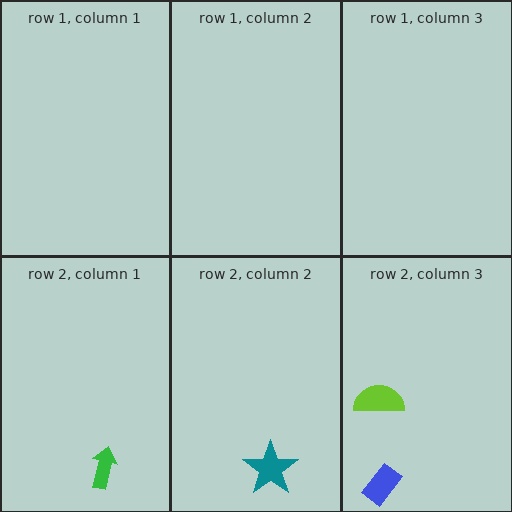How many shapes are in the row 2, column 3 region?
2.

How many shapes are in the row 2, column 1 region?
1.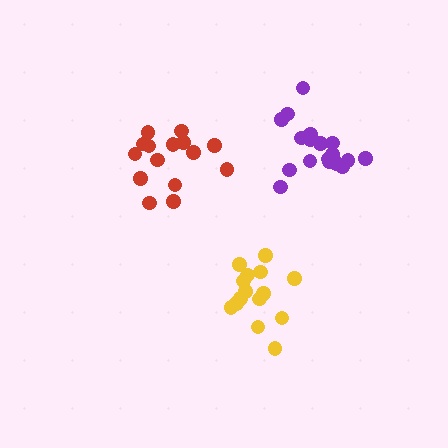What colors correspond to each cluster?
The clusters are colored: yellow, red, purple.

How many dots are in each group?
Group 1: 15 dots, Group 2: 15 dots, Group 3: 18 dots (48 total).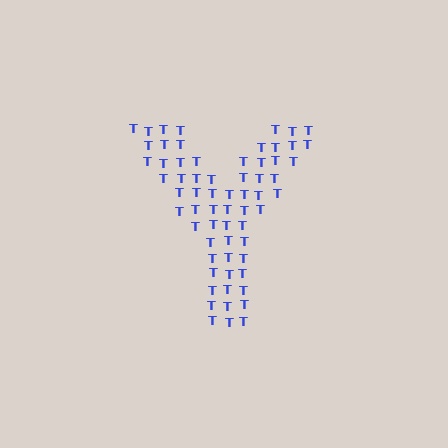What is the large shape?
The large shape is the letter Y.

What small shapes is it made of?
It is made of small letter T's.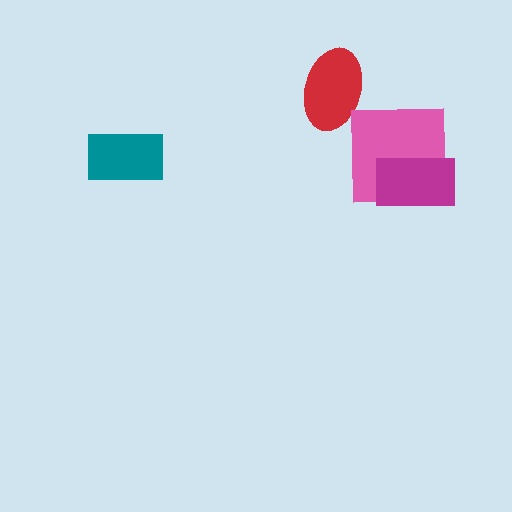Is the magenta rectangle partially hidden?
No, no other shape covers it.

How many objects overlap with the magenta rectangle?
1 object overlaps with the magenta rectangle.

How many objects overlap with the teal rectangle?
0 objects overlap with the teal rectangle.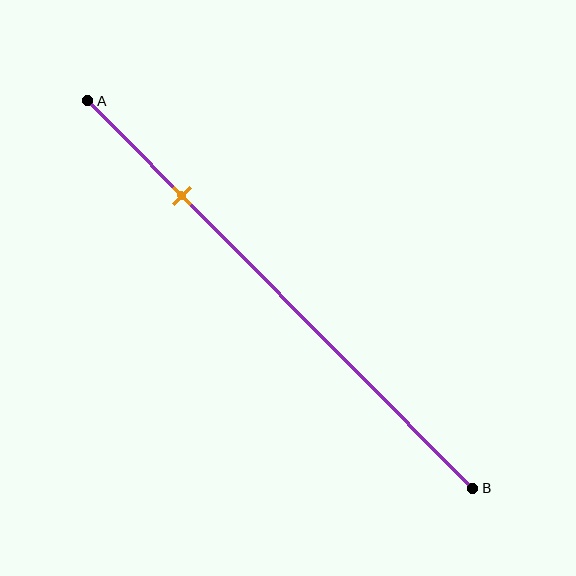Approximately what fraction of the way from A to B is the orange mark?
The orange mark is approximately 25% of the way from A to B.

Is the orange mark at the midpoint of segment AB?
No, the mark is at about 25% from A, not at the 50% midpoint.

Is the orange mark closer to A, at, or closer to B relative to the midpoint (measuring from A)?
The orange mark is closer to point A than the midpoint of segment AB.